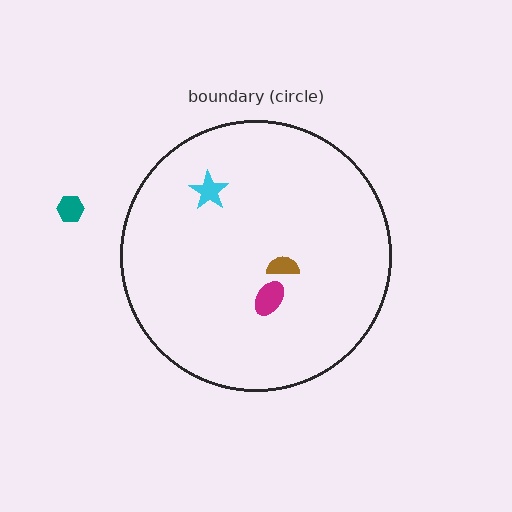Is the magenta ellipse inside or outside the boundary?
Inside.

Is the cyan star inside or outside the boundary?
Inside.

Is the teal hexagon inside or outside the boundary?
Outside.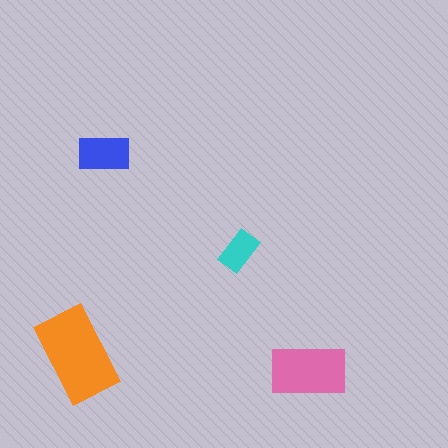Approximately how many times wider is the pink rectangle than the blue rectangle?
About 1.5 times wider.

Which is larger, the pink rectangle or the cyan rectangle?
The pink one.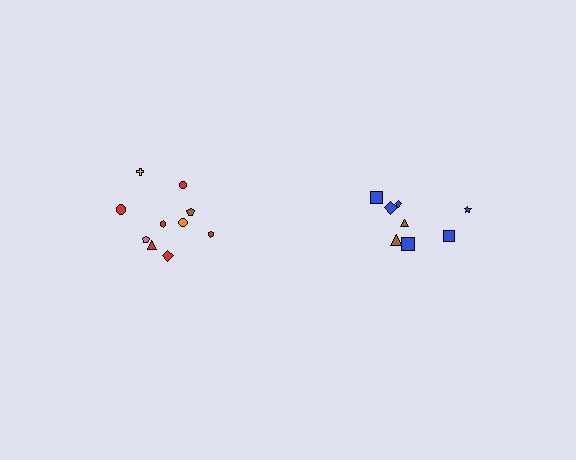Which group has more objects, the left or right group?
The left group.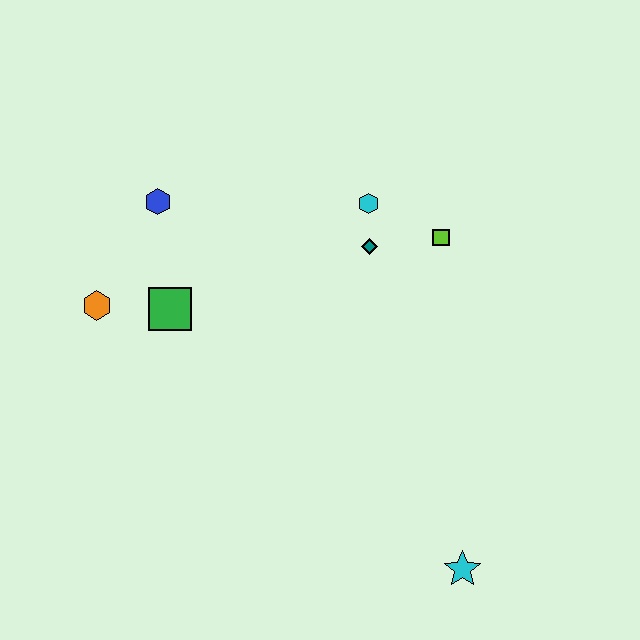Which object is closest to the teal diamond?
The cyan hexagon is closest to the teal diamond.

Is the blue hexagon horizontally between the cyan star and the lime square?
No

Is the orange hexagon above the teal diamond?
No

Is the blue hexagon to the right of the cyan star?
No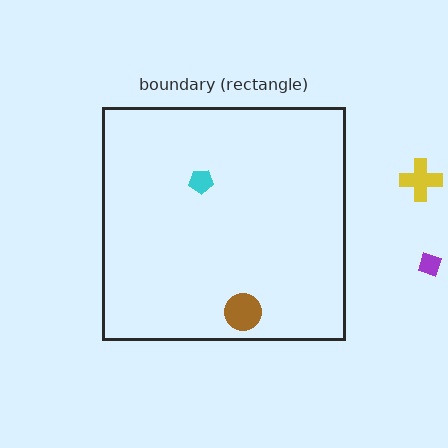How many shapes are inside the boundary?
2 inside, 2 outside.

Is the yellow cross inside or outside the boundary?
Outside.